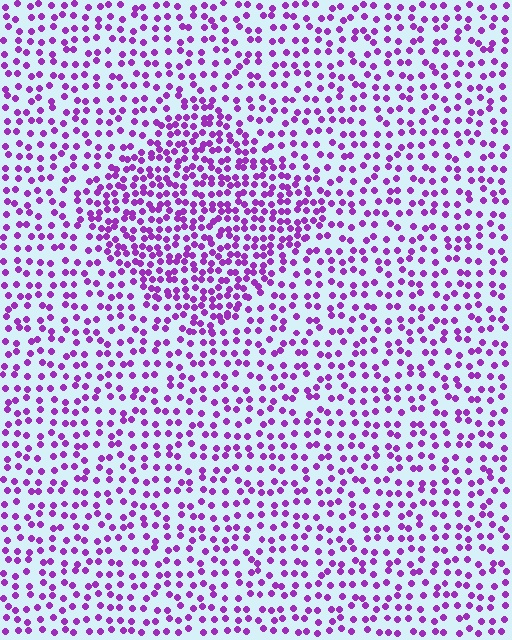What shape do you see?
I see a diamond.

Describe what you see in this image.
The image contains small purple elements arranged at two different densities. A diamond-shaped region is visible where the elements are more densely packed than the surrounding area.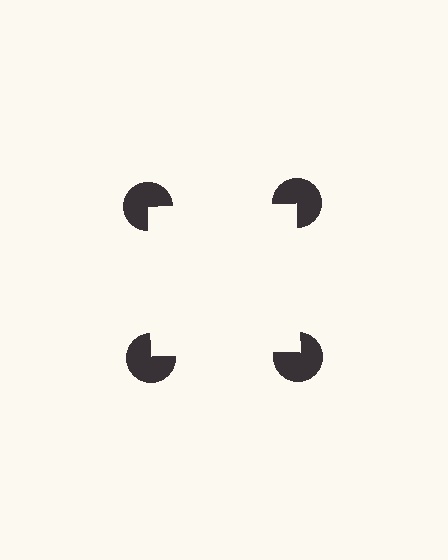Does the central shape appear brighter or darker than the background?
It typically appears slightly brighter than the background, even though no actual brightness change is drawn.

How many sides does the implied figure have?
4 sides.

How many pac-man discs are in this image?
There are 4 — one at each vertex of the illusory square.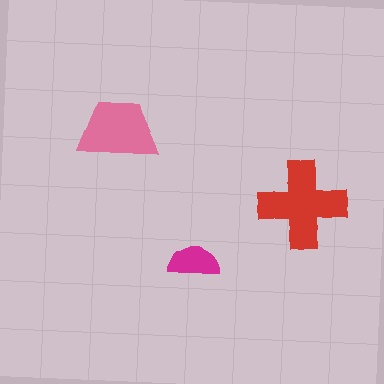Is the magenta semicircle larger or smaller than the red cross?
Smaller.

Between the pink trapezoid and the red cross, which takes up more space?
The red cross.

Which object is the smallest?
The magenta semicircle.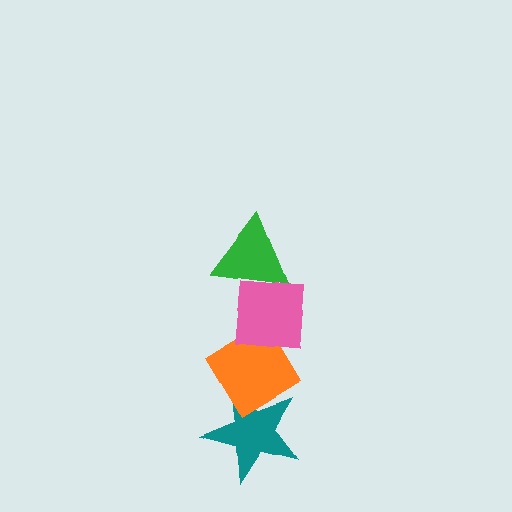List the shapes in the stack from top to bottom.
From top to bottom: the green triangle, the pink square, the orange diamond, the teal star.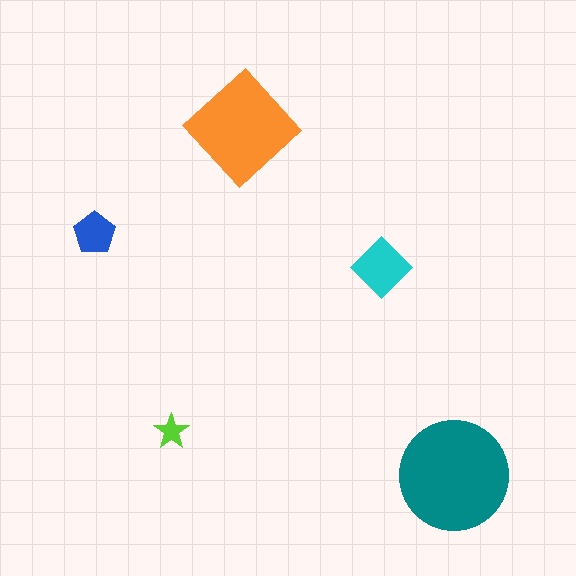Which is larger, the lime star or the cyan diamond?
The cyan diamond.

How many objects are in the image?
There are 5 objects in the image.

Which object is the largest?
The teal circle.